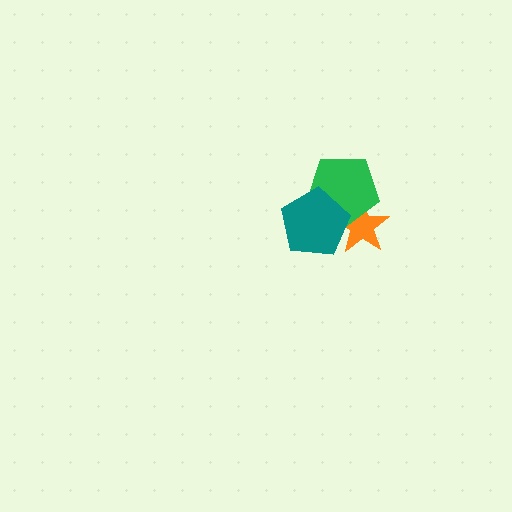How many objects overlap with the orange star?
2 objects overlap with the orange star.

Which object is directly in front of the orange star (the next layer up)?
The green pentagon is directly in front of the orange star.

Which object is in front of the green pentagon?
The teal pentagon is in front of the green pentagon.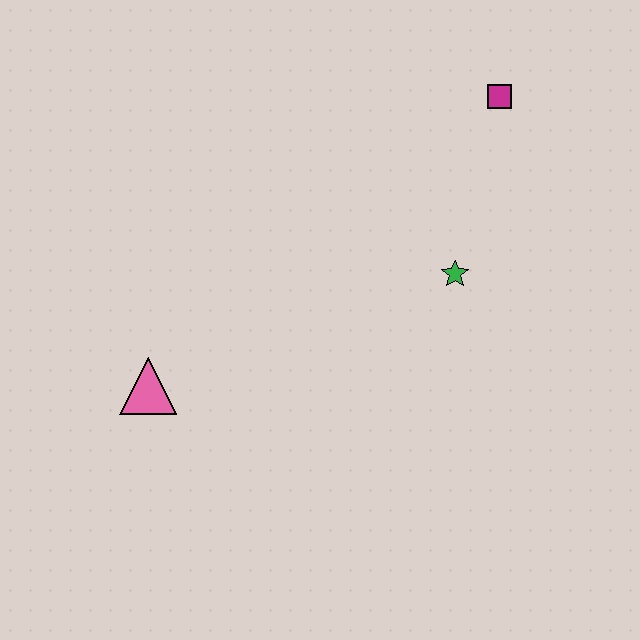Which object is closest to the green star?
The magenta square is closest to the green star.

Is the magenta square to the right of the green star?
Yes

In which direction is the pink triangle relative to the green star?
The pink triangle is to the left of the green star.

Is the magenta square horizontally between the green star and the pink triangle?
No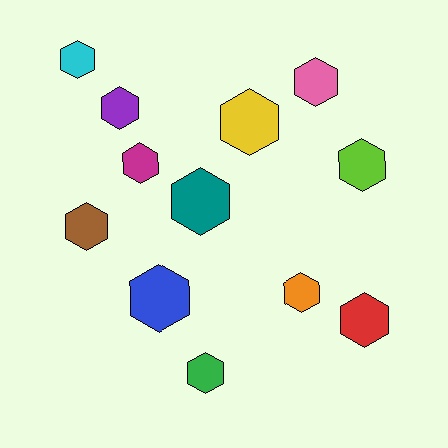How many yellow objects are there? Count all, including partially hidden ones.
There is 1 yellow object.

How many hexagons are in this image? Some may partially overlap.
There are 12 hexagons.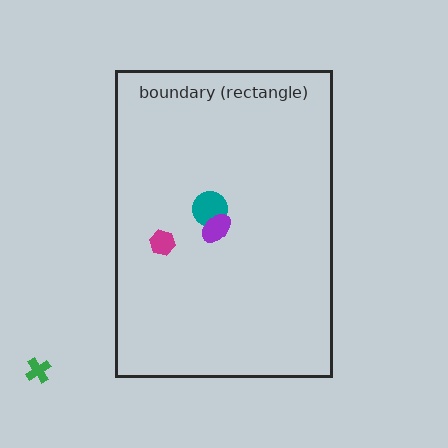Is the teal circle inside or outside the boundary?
Inside.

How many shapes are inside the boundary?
3 inside, 1 outside.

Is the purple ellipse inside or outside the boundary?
Inside.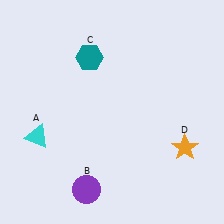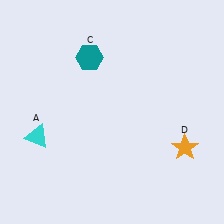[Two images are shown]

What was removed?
The purple circle (B) was removed in Image 2.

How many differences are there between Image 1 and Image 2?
There is 1 difference between the two images.